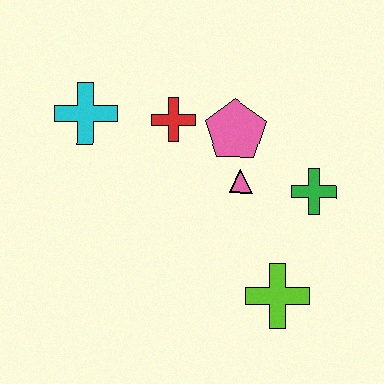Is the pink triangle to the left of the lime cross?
Yes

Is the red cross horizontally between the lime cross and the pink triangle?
No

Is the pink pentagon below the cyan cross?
Yes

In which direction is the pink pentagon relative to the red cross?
The pink pentagon is to the right of the red cross.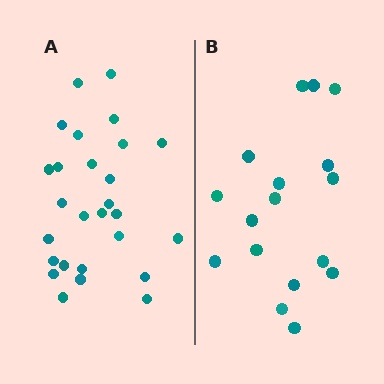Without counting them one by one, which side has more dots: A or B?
Region A (the left region) has more dots.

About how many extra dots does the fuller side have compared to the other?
Region A has roughly 10 or so more dots than region B.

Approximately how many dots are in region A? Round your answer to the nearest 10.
About 30 dots. (The exact count is 27, which rounds to 30.)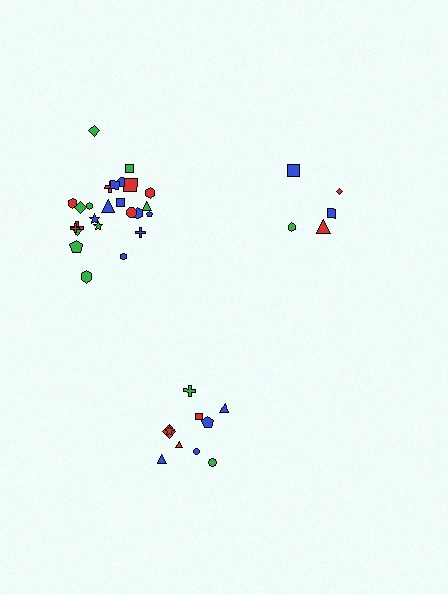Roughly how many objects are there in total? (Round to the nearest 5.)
Roughly 40 objects in total.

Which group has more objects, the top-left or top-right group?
The top-left group.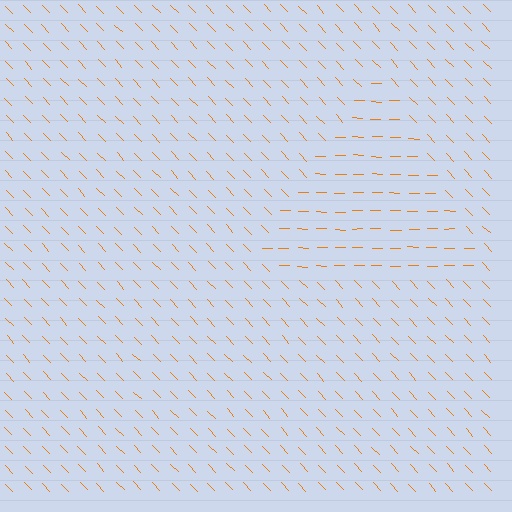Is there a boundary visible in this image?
Yes, there is a texture boundary formed by a change in line orientation.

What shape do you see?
I see a triangle.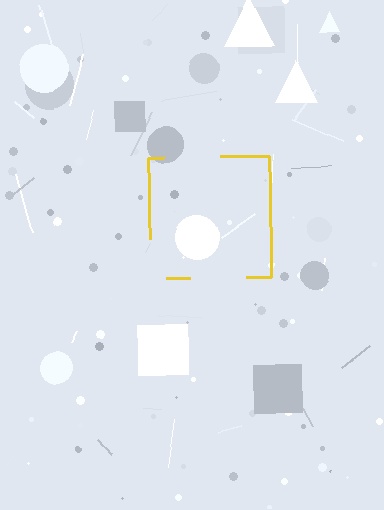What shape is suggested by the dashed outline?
The dashed outline suggests a square.